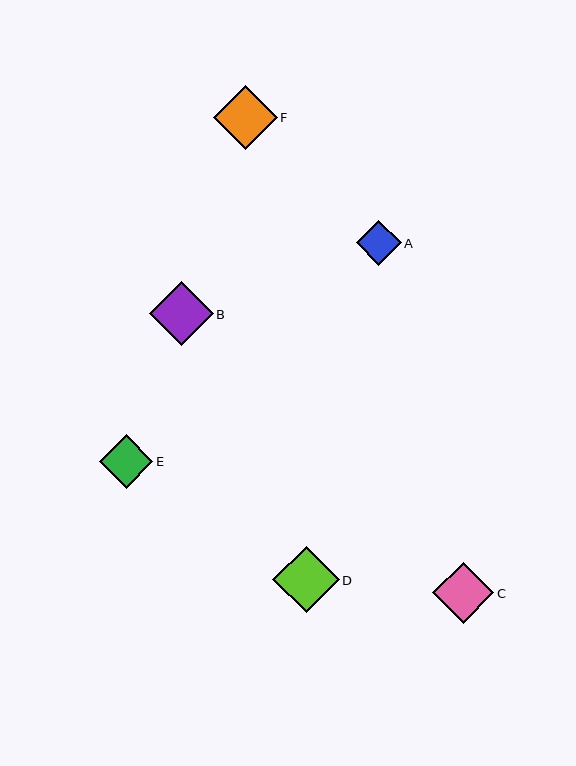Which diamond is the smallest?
Diamond A is the smallest with a size of approximately 45 pixels.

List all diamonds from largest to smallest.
From largest to smallest: D, F, B, C, E, A.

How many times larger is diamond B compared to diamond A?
Diamond B is approximately 1.4 times the size of diamond A.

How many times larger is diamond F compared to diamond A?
Diamond F is approximately 1.4 times the size of diamond A.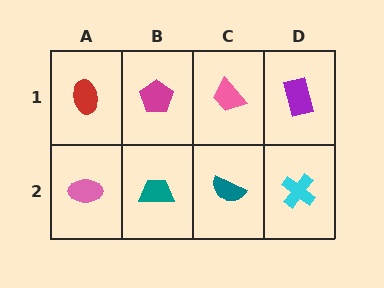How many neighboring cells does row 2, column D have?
2.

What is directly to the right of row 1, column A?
A magenta pentagon.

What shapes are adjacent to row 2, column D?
A purple rectangle (row 1, column D), a teal semicircle (row 2, column C).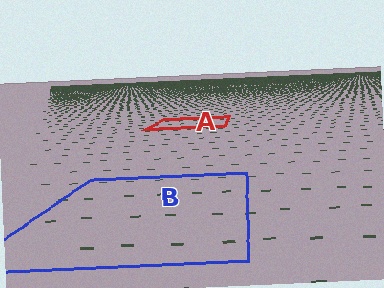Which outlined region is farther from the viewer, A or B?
Region A is farther from the viewer — the texture elements inside it appear smaller and more densely packed.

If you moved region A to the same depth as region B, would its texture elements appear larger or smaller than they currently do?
They would appear larger. At a closer depth, the same texture elements are projected at a bigger on-screen size.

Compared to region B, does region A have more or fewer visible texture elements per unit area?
Region A has more texture elements per unit area — they are packed more densely because it is farther away.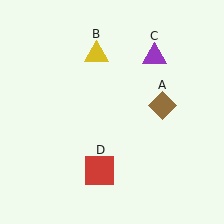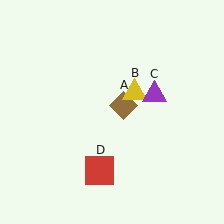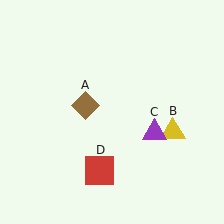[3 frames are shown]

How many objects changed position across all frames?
3 objects changed position: brown diamond (object A), yellow triangle (object B), purple triangle (object C).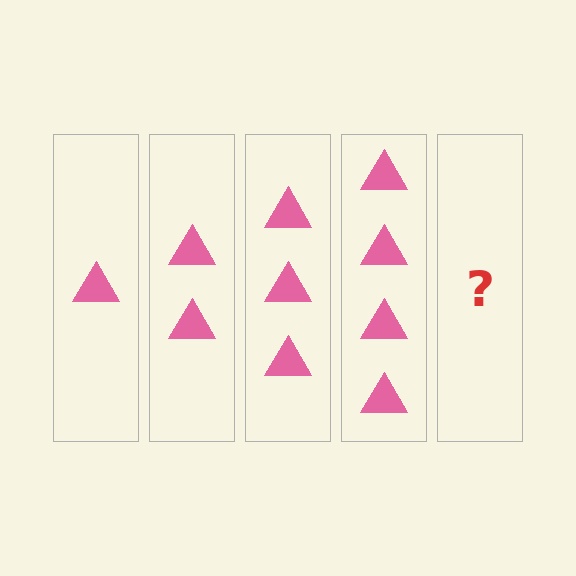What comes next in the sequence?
The next element should be 5 triangles.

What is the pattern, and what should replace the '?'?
The pattern is that each step adds one more triangle. The '?' should be 5 triangles.